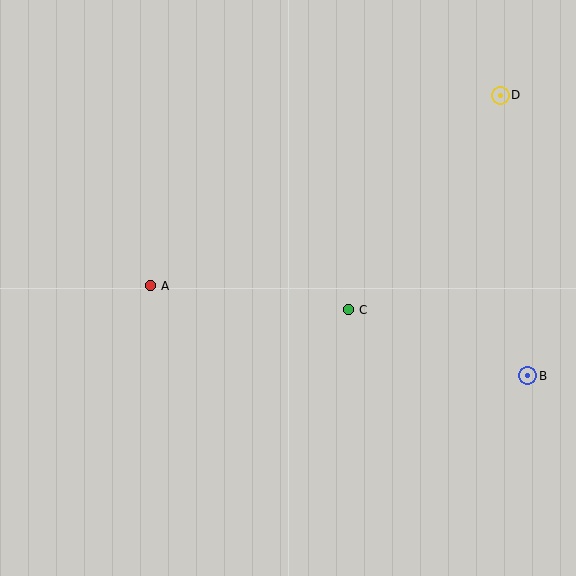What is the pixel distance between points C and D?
The distance between C and D is 263 pixels.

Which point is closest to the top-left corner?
Point A is closest to the top-left corner.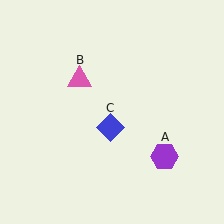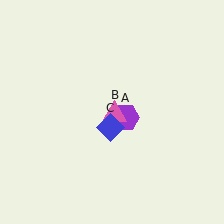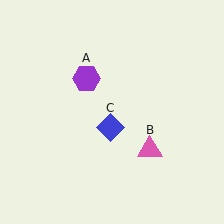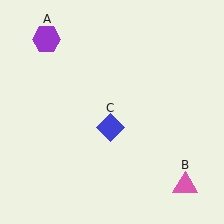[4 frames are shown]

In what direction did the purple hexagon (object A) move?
The purple hexagon (object A) moved up and to the left.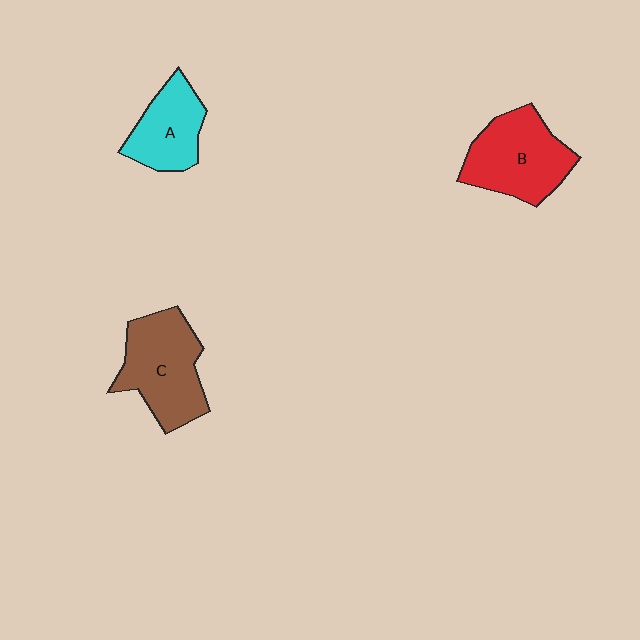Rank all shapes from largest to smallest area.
From largest to smallest: C (brown), B (red), A (cyan).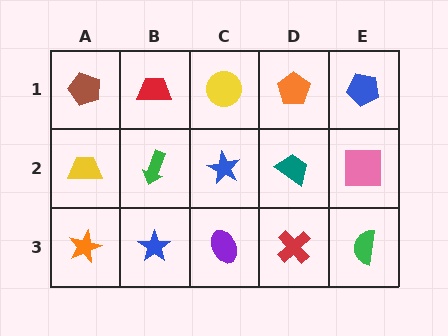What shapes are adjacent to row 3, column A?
A yellow trapezoid (row 2, column A), a blue star (row 3, column B).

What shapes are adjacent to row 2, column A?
A brown pentagon (row 1, column A), an orange star (row 3, column A), a green arrow (row 2, column B).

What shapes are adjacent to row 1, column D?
A teal trapezoid (row 2, column D), a yellow circle (row 1, column C), a blue pentagon (row 1, column E).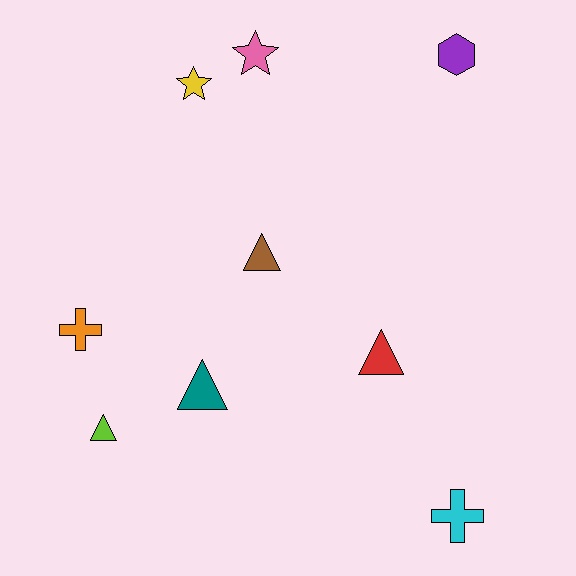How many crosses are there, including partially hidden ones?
There are 2 crosses.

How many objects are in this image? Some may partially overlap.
There are 9 objects.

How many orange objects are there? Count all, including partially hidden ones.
There is 1 orange object.